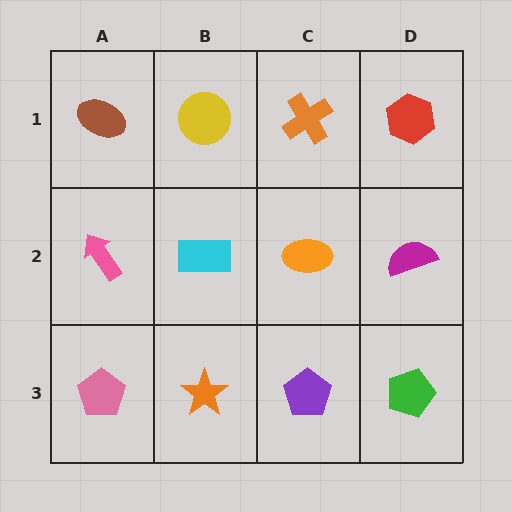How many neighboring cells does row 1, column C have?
3.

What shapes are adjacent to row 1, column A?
A pink arrow (row 2, column A), a yellow circle (row 1, column B).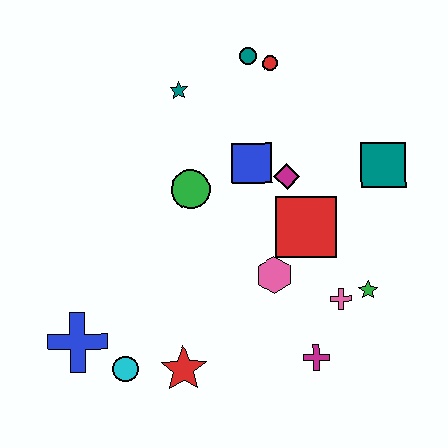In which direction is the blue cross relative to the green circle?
The blue cross is below the green circle.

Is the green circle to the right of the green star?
No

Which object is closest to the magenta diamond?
The blue square is closest to the magenta diamond.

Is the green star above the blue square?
No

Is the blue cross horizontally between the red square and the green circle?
No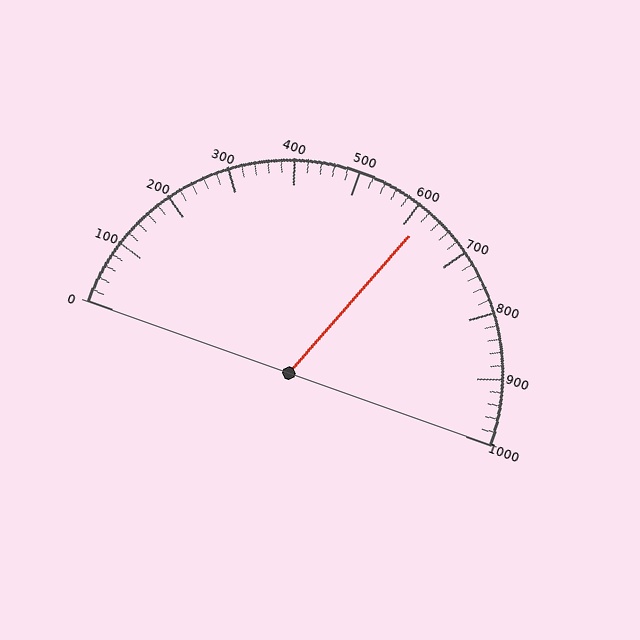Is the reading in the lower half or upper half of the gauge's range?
The reading is in the upper half of the range (0 to 1000).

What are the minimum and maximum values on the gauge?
The gauge ranges from 0 to 1000.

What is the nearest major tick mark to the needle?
The nearest major tick mark is 600.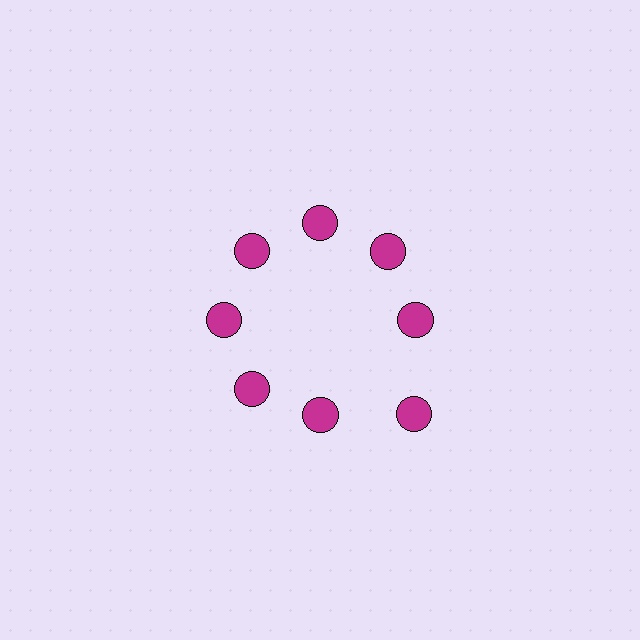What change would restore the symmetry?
The symmetry would be restored by moving it inward, back onto the ring so that all 8 circles sit at equal angles and equal distance from the center.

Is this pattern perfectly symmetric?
No. The 8 magenta circles are arranged in a ring, but one element near the 4 o'clock position is pushed outward from the center, breaking the 8-fold rotational symmetry.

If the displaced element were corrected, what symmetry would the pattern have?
It would have 8-fold rotational symmetry — the pattern would map onto itself every 45 degrees.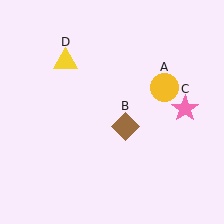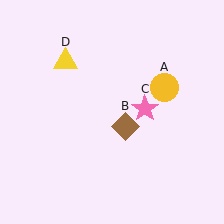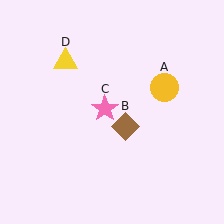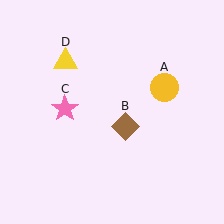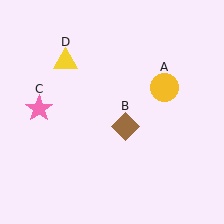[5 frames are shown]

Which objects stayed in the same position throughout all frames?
Yellow circle (object A) and brown diamond (object B) and yellow triangle (object D) remained stationary.